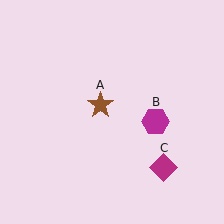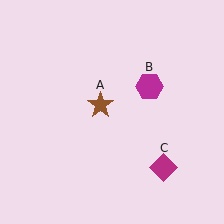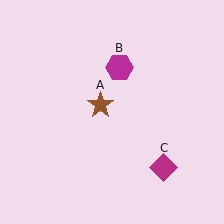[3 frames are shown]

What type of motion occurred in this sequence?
The magenta hexagon (object B) rotated counterclockwise around the center of the scene.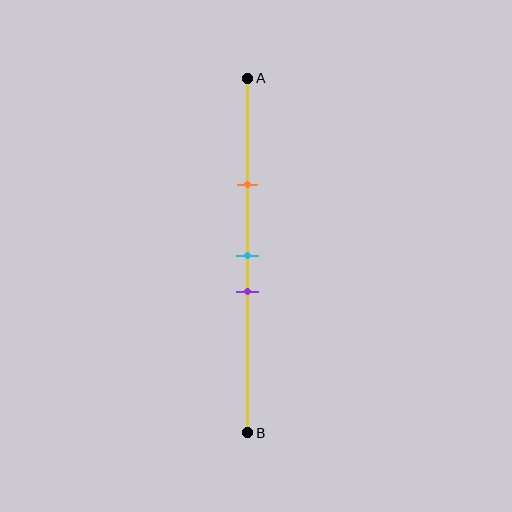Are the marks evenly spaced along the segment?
No, the marks are not evenly spaced.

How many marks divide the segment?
There are 3 marks dividing the segment.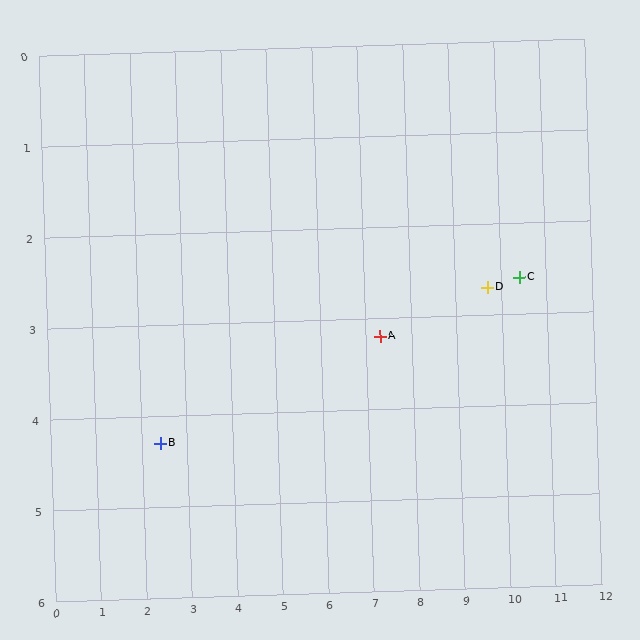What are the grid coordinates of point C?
Point C is at approximately (10.4, 2.6).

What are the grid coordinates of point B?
Point B is at approximately (2.4, 4.3).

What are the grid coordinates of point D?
Point D is at approximately (9.7, 2.7).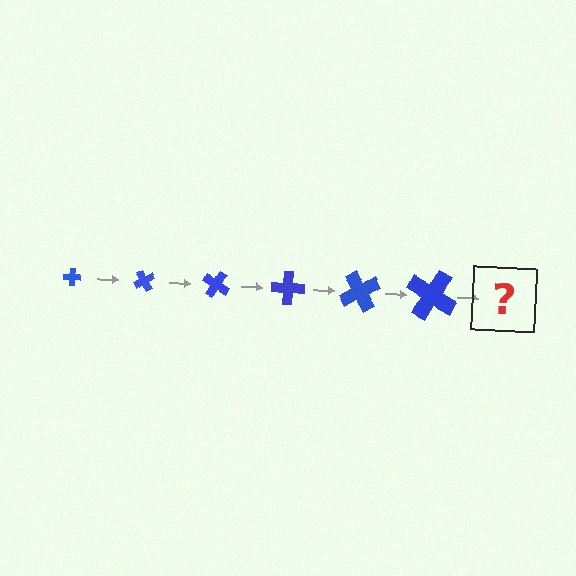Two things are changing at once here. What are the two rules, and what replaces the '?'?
The two rules are that the cross grows larger each step and it rotates 60 degrees each step. The '?' should be a cross, larger than the previous one and rotated 360 degrees from the start.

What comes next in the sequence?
The next element should be a cross, larger than the previous one and rotated 360 degrees from the start.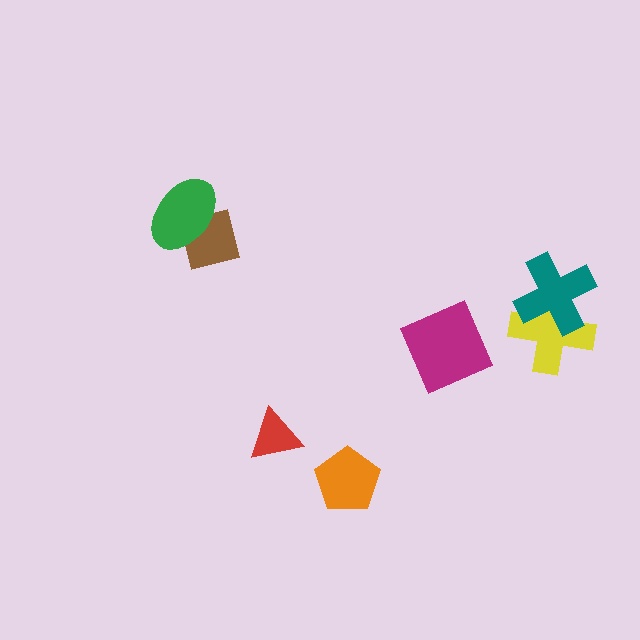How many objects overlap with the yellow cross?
1 object overlaps with the yellow cross.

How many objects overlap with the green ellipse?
1 object overlaps with the green ellipse.